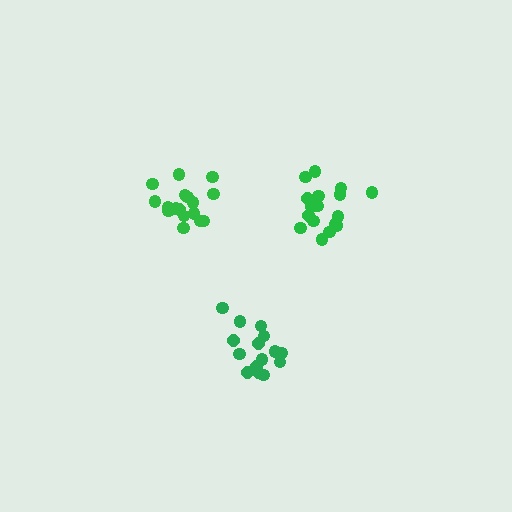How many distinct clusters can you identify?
There are 3 distinct clusters.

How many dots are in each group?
Group 1: 15 dots, Group 2: 17 dots, Group 3: 17 dots (49 total).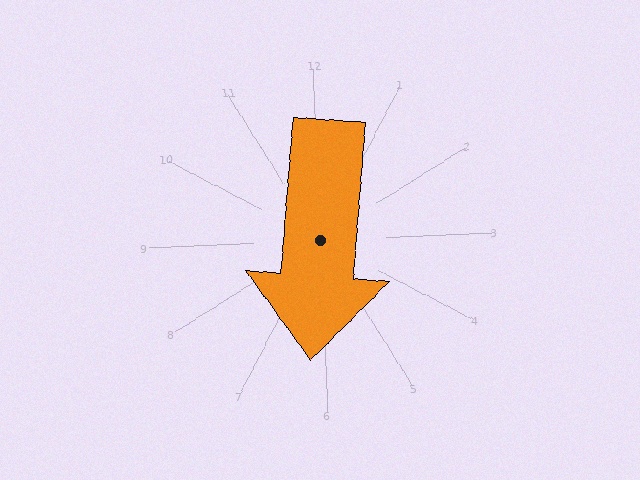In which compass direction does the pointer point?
South.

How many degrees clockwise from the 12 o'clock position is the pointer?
Approximately 187 degrees.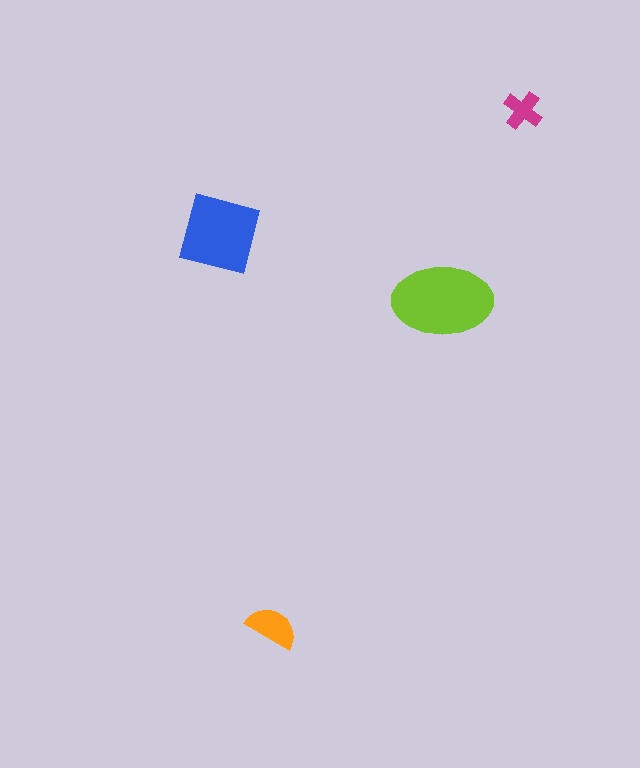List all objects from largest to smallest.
The lime ellipse, the blue square, the orange semicircle, the magenta cross.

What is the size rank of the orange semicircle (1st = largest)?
3rd.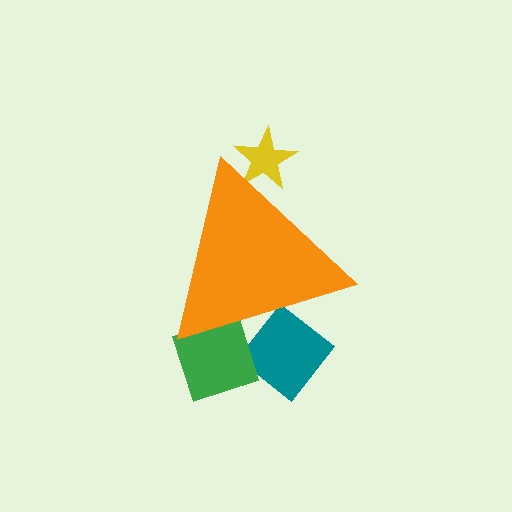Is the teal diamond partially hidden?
Yes, the teal diamond is partially hidden behind the orange triangle.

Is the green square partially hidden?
Yes, the green square is partially hidden behind the orange triangle.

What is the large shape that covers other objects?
An orange triangle.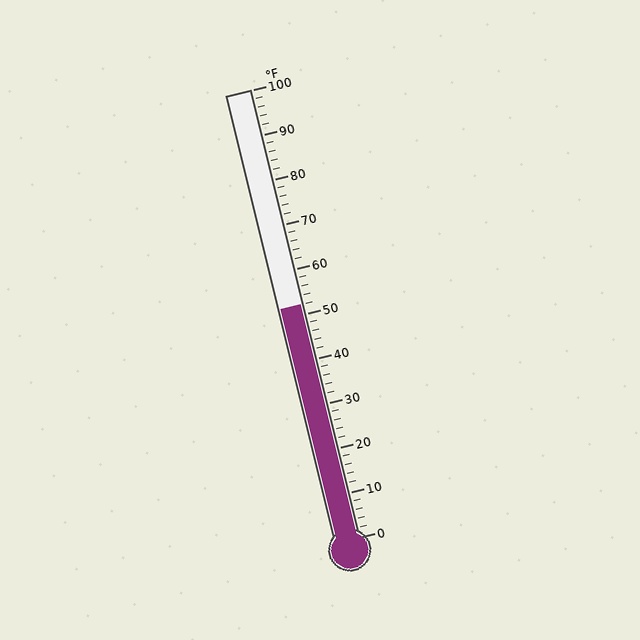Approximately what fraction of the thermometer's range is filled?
The thermometer is filled to approximately 50% of its range.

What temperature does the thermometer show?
The thermometer shows approximately 52°F.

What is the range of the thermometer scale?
The thermometer scale ranges from 0°F to 100°F.